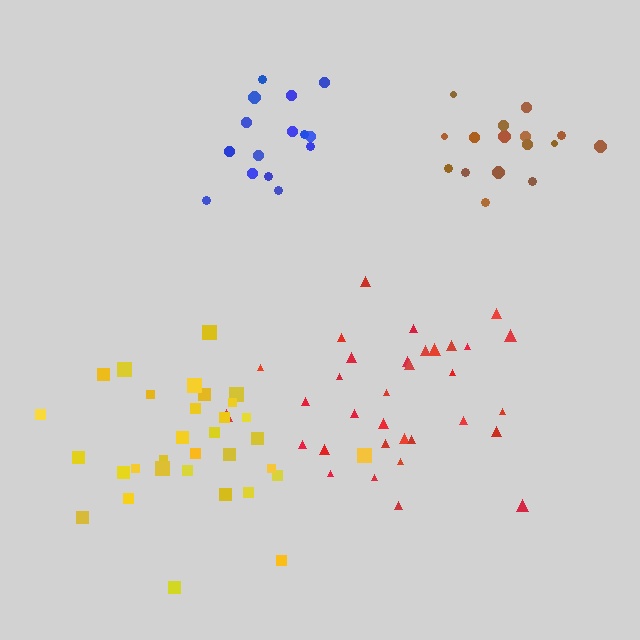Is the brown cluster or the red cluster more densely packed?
Brown.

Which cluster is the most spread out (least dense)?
Red.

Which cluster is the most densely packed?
Brown.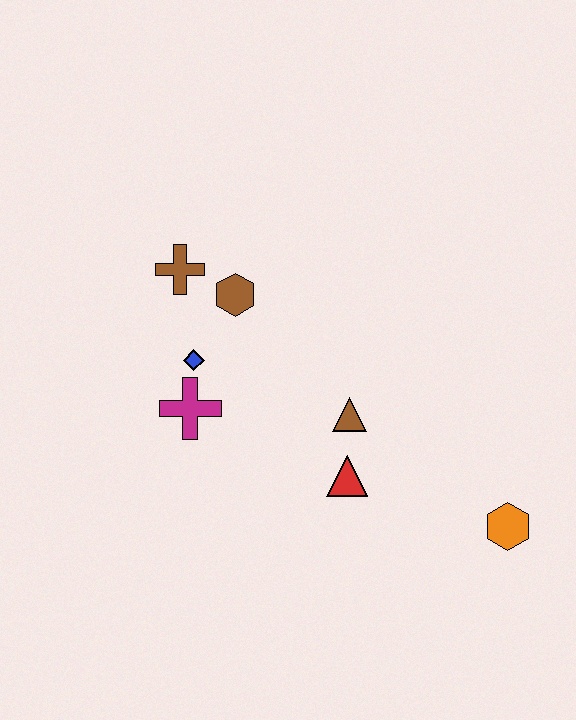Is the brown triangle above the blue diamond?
No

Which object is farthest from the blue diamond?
The orange hexagon is farthest from the blue diamond.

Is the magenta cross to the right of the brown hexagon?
No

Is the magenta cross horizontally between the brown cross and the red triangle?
Yes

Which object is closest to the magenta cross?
The blue diamond is closest to the magenta cross.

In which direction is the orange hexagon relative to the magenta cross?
The orange hexagon is to the right of the magenta cross.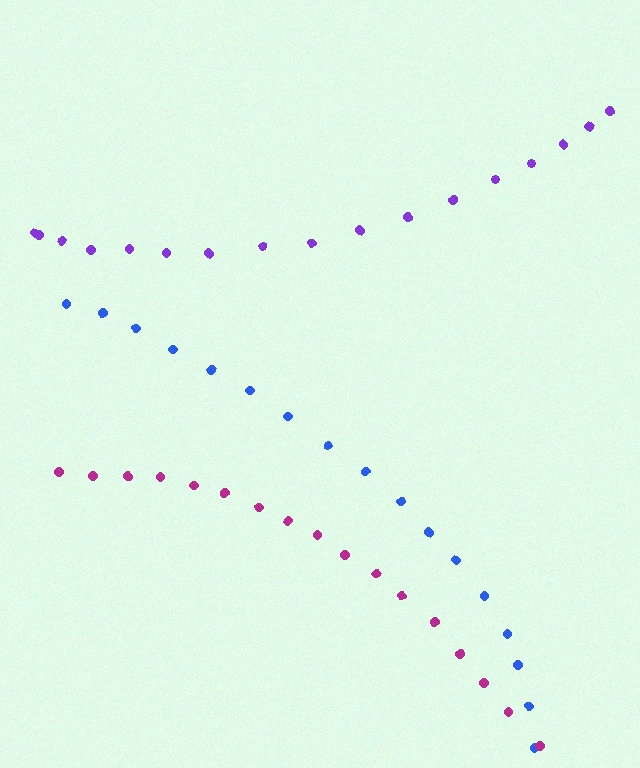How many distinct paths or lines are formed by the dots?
There are 3 distinct paths.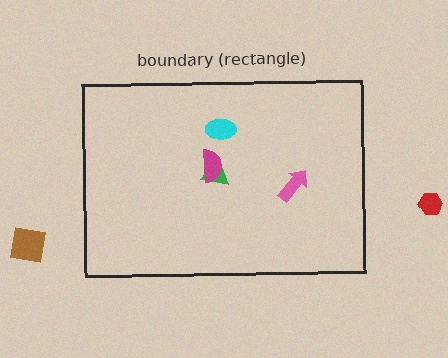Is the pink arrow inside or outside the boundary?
Inside.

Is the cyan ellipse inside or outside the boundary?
Inside.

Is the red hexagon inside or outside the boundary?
Outside.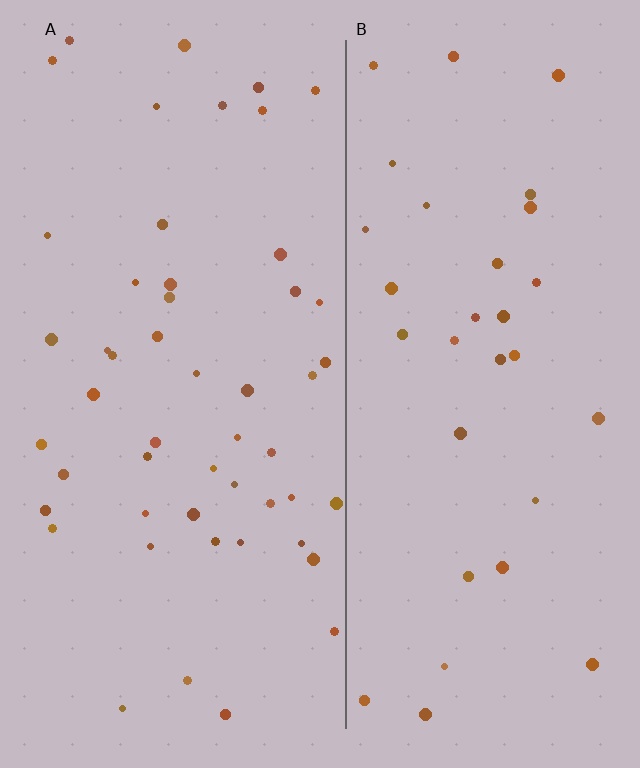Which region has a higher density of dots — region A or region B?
A (the left).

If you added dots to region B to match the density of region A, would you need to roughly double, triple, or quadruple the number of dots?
Approximately double.